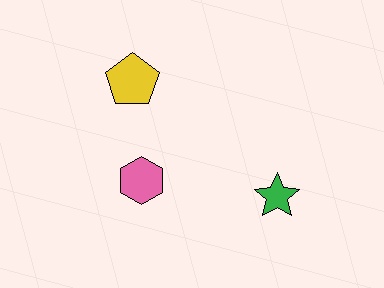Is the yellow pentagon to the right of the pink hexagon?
No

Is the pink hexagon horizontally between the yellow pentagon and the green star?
Yes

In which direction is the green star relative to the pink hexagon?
The green star is to the right of the pink hexagon.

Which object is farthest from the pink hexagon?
The green star is farthest from the pink hexagon.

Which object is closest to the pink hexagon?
The yellow pentagon is closest to the pink hexagon.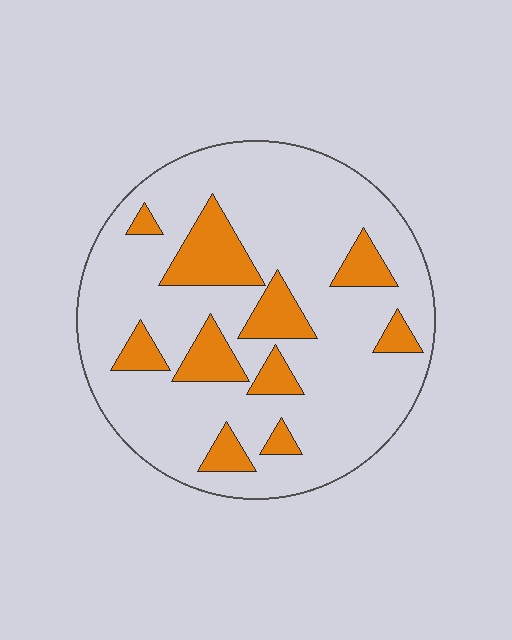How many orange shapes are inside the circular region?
10.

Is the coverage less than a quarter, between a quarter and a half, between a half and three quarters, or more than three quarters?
Less than a quarter.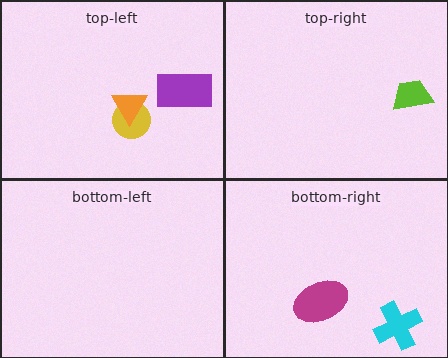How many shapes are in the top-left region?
3.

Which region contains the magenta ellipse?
The bottom-right region.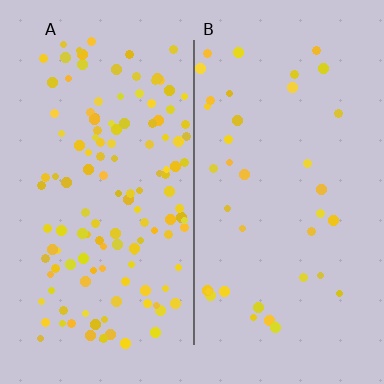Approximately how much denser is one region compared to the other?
Approximately 3.4× — region A over region B.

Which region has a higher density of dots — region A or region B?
A (the left).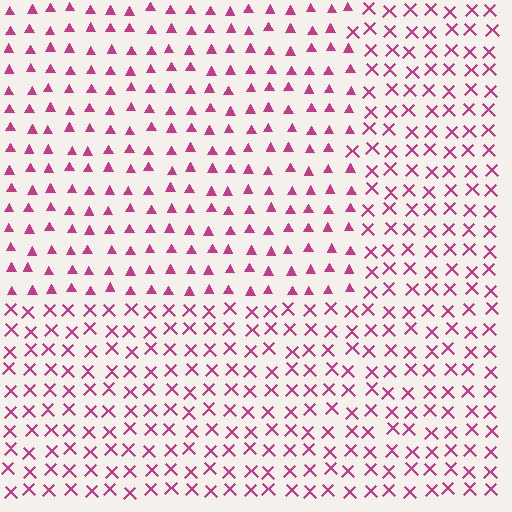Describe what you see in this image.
The image is filled with small magenta elements arranged in a uniform grid. A rectangle-shaped region contains triangles, while the surrounding area contains X marks. The boundary is defined purely by the change in element shape.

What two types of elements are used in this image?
The image uses triangles inside the rectangle region and X marks outside it.